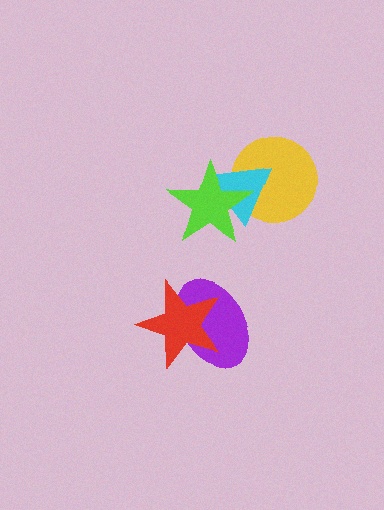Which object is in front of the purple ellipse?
The red star is in front of the purple ellipse.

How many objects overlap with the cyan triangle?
2 objects overlap with the cyan triangle.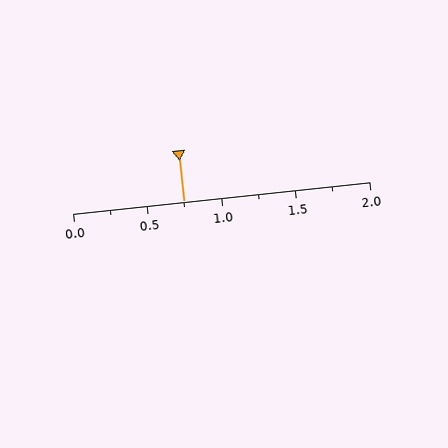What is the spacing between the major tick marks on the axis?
The major ticks are spaced 0.5 apart.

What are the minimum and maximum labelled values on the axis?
The axis runs from 0.0 to 2.0.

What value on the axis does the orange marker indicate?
The marker indicates approximately 0.75.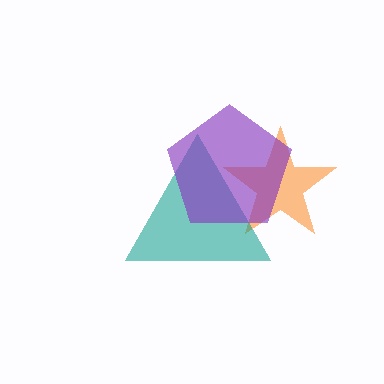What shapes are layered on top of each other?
The layered shapes are: an orange star, a teal triangle, a purple pentagon.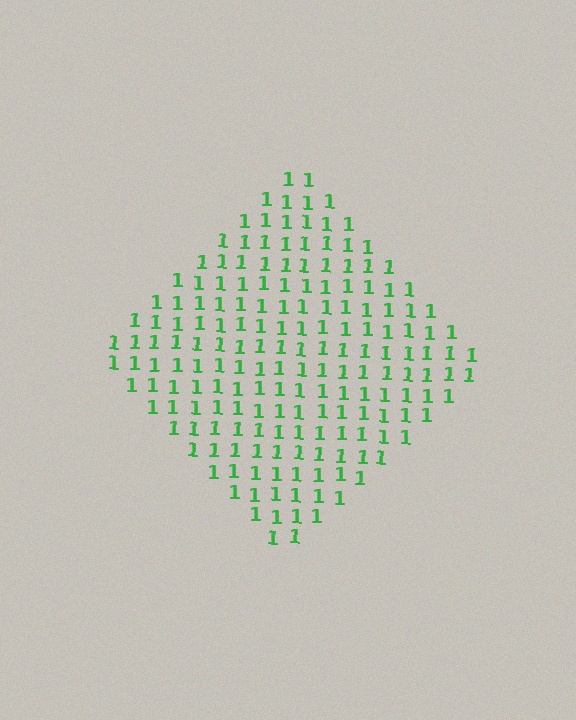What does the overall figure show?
The overall figure shows a diamond.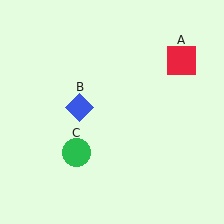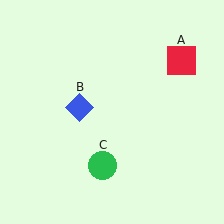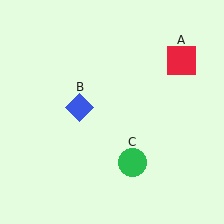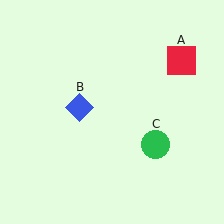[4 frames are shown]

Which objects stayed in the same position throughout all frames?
Red square (object A) and blue diamond (object B) remained stationary.